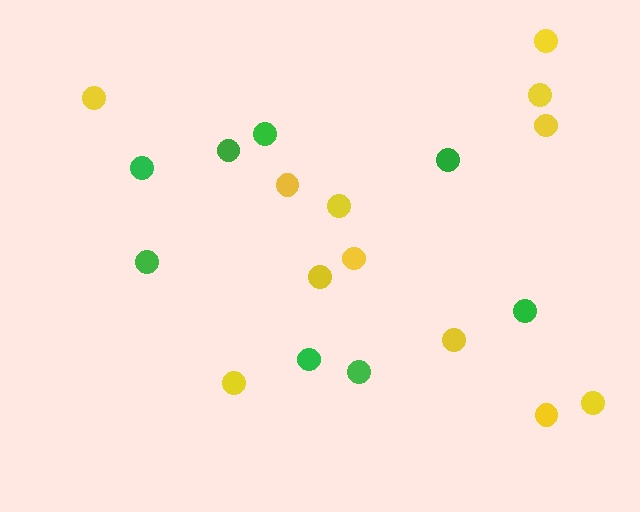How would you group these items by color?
There are 2 groups: one group of yellow circles (12) and one group of green circles (8).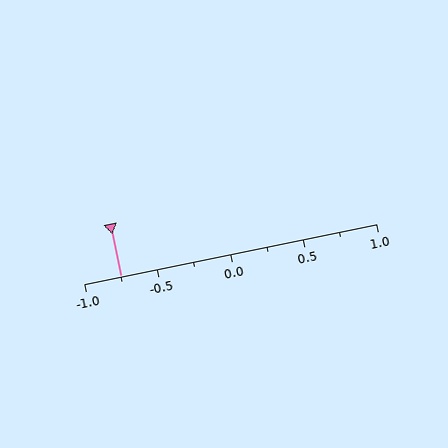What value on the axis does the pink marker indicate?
The marker indicates approximately -0.75.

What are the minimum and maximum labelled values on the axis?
The axis runs from -1.0 to 1.0.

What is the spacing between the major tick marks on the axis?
The major ticks are spaced 0.5 apart.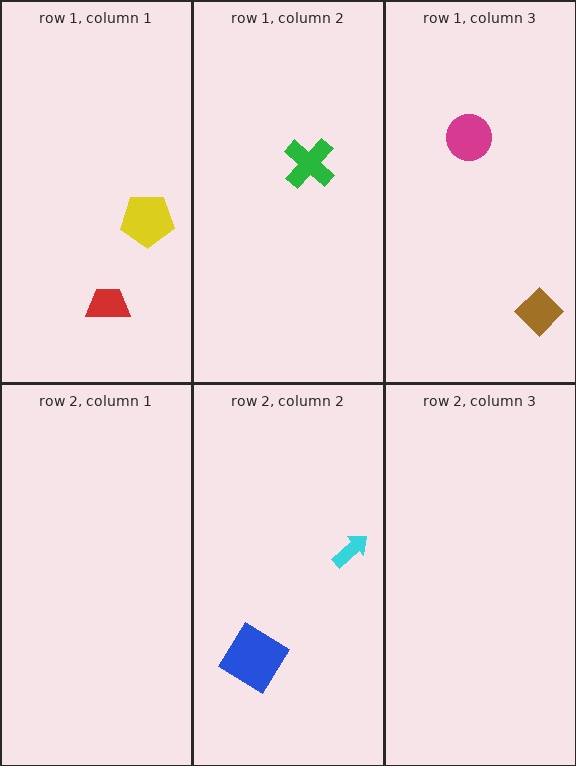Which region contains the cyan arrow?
The row 2, column 2 region.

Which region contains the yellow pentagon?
The row 1, column 1 region.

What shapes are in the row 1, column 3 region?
The brown diamond, the magenta circle.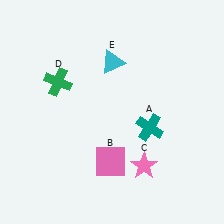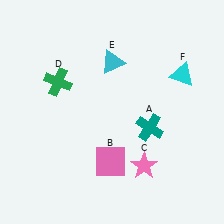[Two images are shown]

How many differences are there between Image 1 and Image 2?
There is 1 difference between the two images.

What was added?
A cyan triangle (F) was added in Image 2.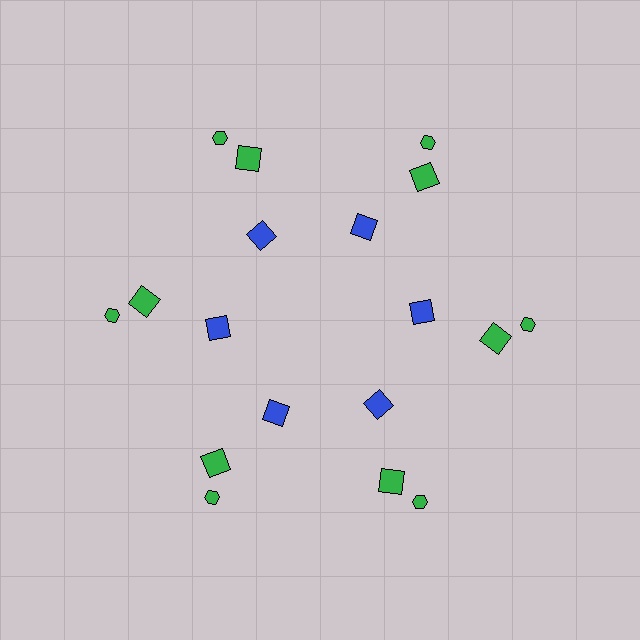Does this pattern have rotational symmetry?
Yes, this pattern has 6-fold rotational symmetry. It looks the same after rotating 60 degrees around the center.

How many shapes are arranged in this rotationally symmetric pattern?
There are 18 shapes, arranged in 6 groups of 3.